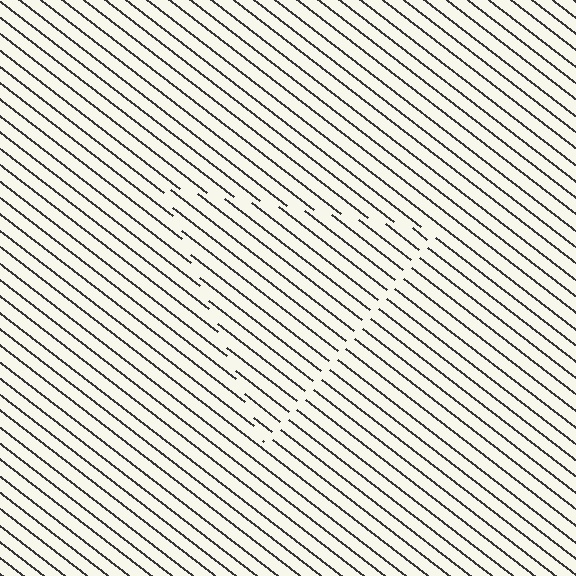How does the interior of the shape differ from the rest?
The interior of the shape contains the same grating, shifted by half a period — the contour is defined by the phase discontinuity where line-ends from the inner and outer gratings abut.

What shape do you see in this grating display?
An illusory triangle. The interior of the shape contains the same grating, shifted by half a period — the contour is defined by the phase discontinuity where line-ends from the inner and outer gratings abut.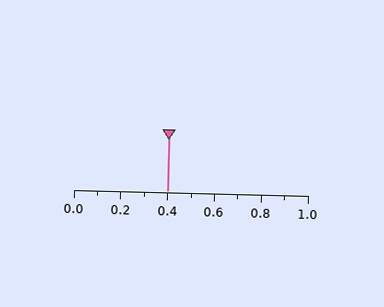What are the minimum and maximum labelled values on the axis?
The axis runs from 0.0 to 1.0.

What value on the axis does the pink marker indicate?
The marker indicates approximately 0.4.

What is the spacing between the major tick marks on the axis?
The major ticks are spaced 0.2 apart.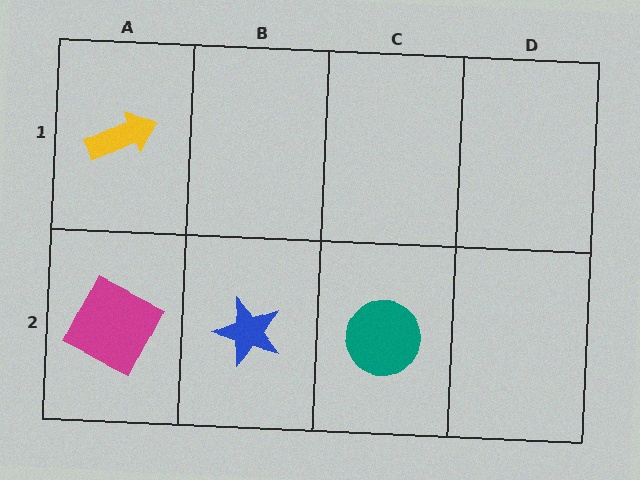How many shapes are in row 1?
1 shape.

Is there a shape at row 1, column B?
No, that cell is empty.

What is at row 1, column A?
A yellow arrow.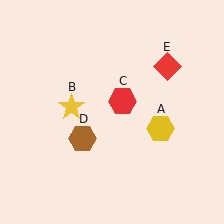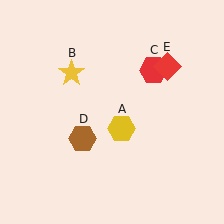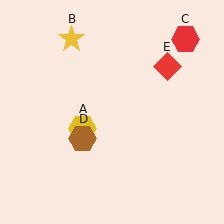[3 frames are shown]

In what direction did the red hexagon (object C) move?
The red hexagon (object C) moved up and to the right.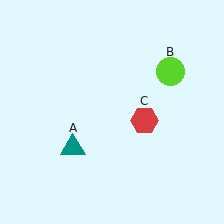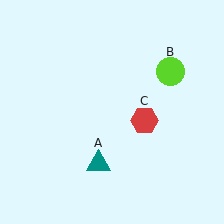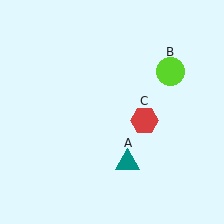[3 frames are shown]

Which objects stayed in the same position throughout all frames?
Lime circle (object B) and red hexagon (object C) remained stationary.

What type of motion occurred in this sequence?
The teal triangle (object A) rotated counterclockwise around the center of the scene.